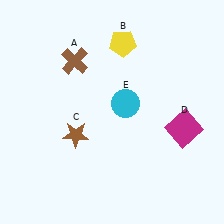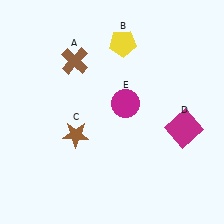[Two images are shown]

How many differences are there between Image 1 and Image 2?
There is 1 difference between the two images.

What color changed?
The circle (E) changed from cyan in Image 1 to magenta in Image 2.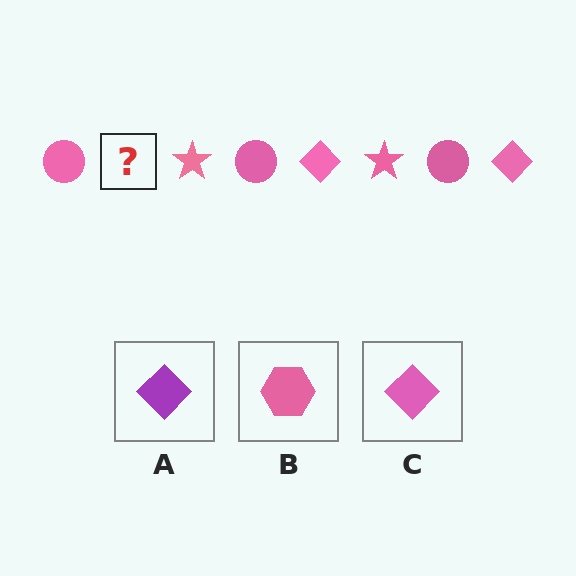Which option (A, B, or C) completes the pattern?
C.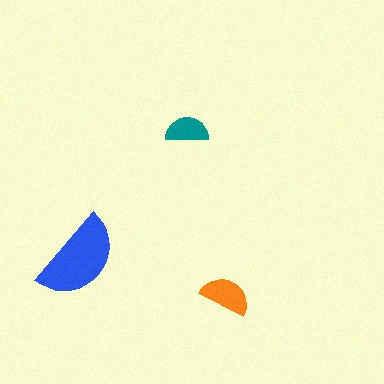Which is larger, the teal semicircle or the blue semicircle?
The blue one.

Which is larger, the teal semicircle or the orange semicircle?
The orange one.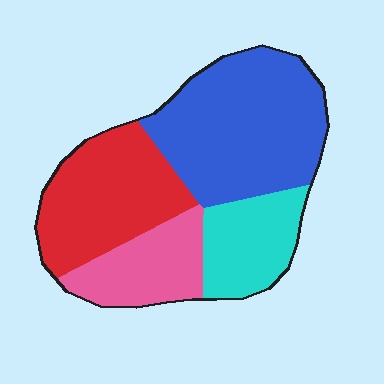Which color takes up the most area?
Blue, at roughly 40%.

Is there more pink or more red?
Red.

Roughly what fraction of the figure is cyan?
Cyan takes up about one sixth (1/6) of the figure.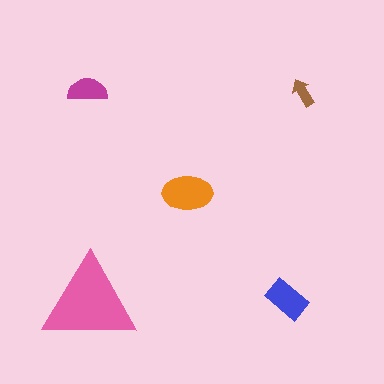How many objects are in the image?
There are 5 objects in the image.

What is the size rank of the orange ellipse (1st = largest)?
2nd.